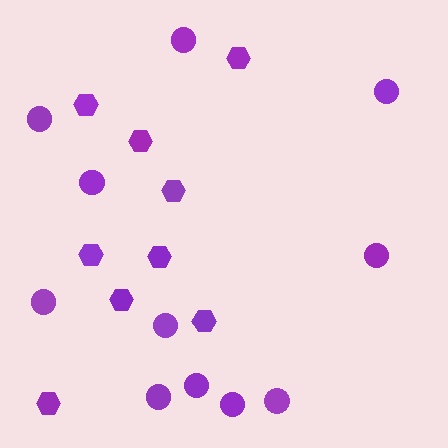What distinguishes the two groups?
There are 2 groups: one group of hexagons (9) and one group of circles (11).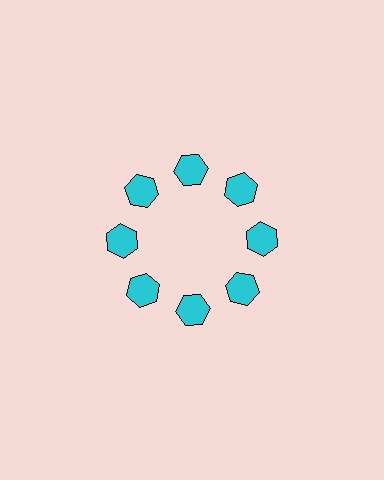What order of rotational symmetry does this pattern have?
This pattern has 8-fold rotational symmetry.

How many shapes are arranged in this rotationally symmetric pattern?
There are 8 shapes, arranged in 8 groups of 1.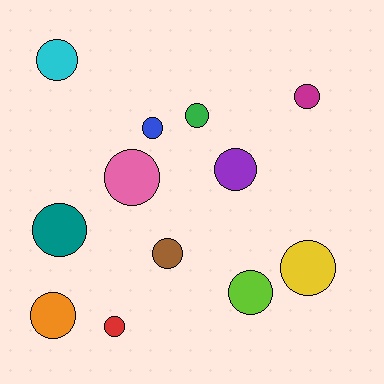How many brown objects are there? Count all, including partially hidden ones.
There is 1 brown object.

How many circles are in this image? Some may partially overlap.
There are 12 circles.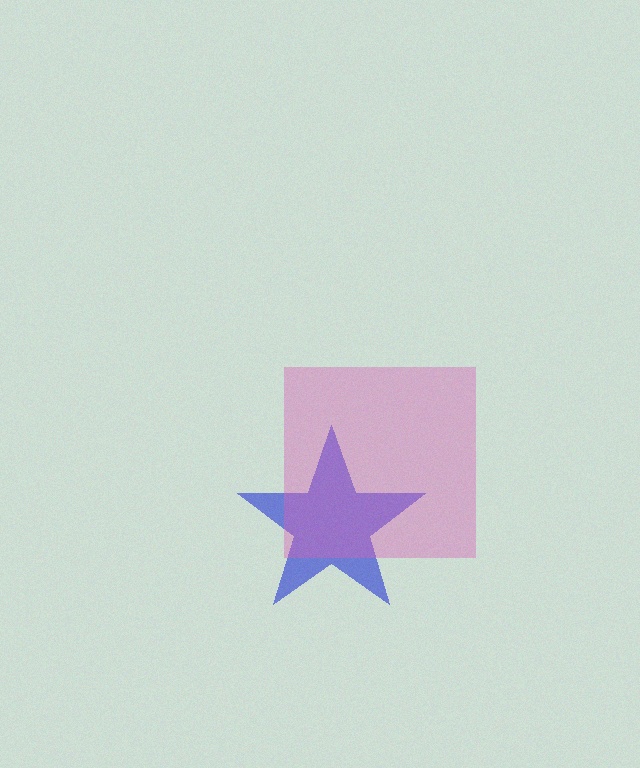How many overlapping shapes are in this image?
There are 2 overlapping shapes in the image.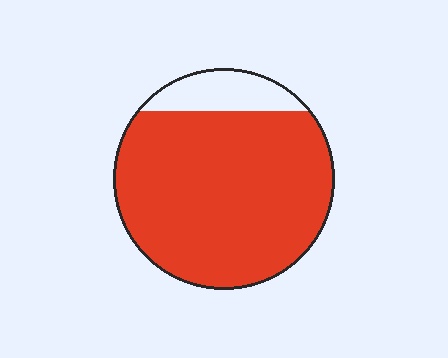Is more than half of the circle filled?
Yes.